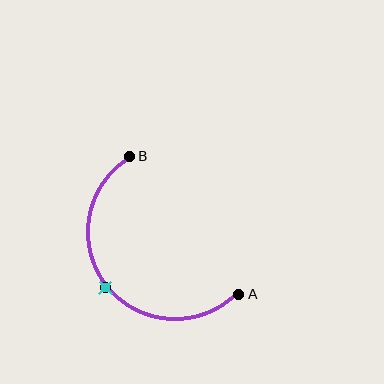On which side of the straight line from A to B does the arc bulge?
The arc bulges below and to the left of the straight line connecting A and B.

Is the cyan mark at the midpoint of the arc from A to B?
Yes. The cyan mark lies on the arc at equal arc-length from both A and B — it is the arc midpoint.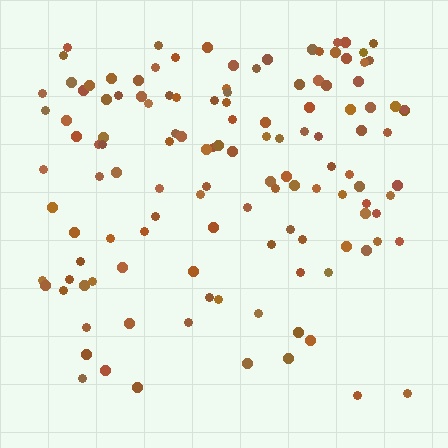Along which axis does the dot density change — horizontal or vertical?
Vertical.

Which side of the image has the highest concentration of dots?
The top.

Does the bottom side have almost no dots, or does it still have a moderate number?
Still a moderate number, just noticeably fewer than the top.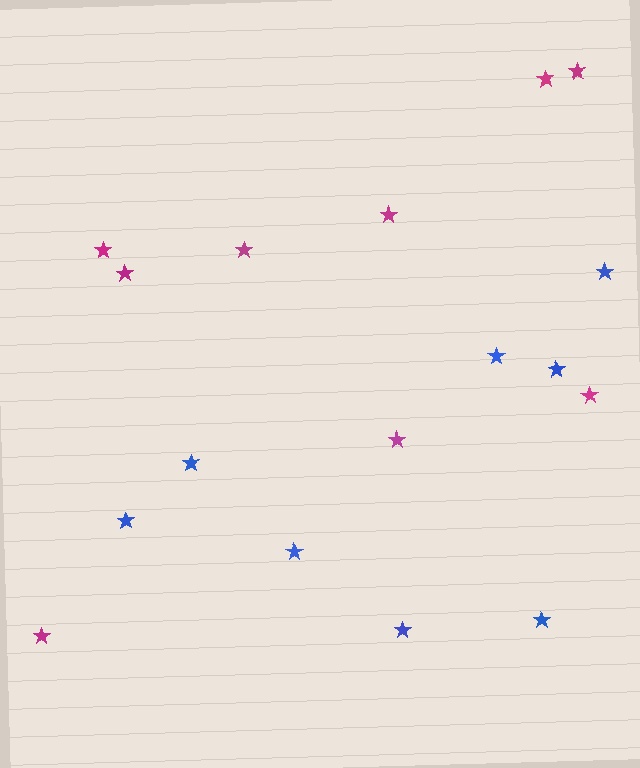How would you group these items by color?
There are 2 groups: one group of blue stars (8) and one group of magenta stars (9).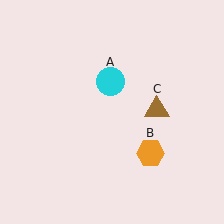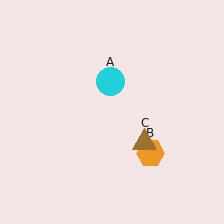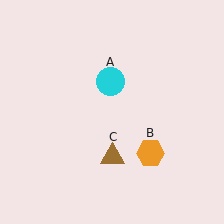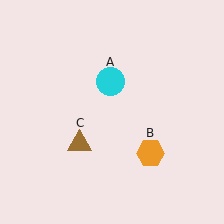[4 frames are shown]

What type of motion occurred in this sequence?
The brown triangle (object C) rotated clockwise around the center of the scene.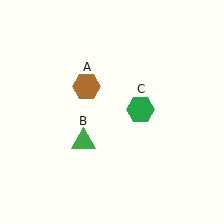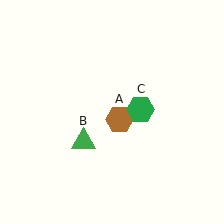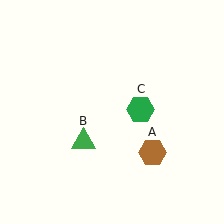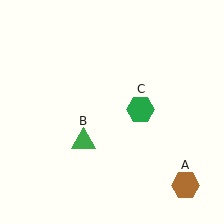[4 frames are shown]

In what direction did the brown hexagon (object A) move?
The brown hexagon (object A) moved down and to the right.